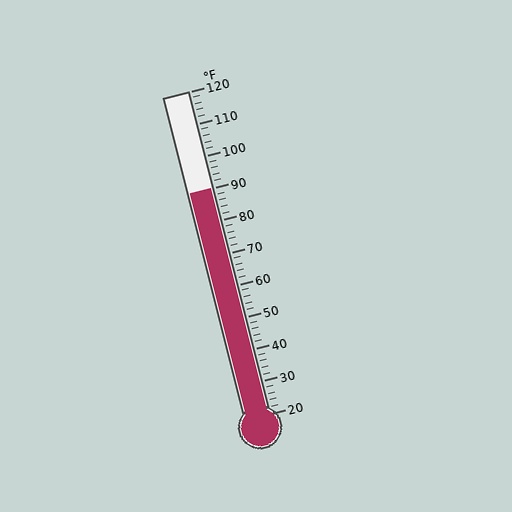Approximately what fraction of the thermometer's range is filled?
The thermometer is filled to approximately 70% of its range.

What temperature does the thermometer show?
The thermometer shows approximately 90°F.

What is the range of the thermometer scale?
The thermometer scale ranges from 20°F to 120°F.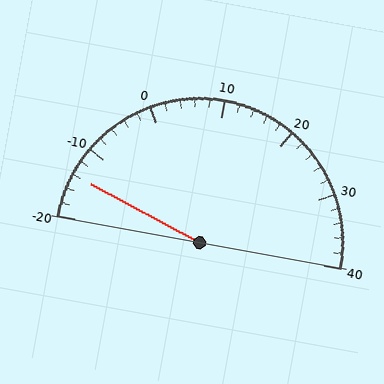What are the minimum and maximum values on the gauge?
The gauge ranges from -20 to 40.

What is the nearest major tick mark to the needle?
The nearest major tick mark is -10.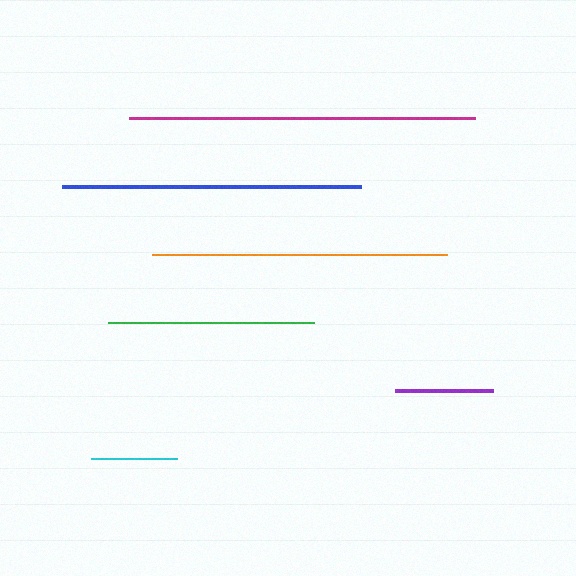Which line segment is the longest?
The magenta line is the longest at approximately 346 pixels.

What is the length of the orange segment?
The orange segment is approximately 295 pixels long.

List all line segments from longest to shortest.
From longest to shortest: magenta, blue, orange, green, purple, cyan.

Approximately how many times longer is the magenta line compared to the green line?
The magenta line is approximately 1.7 times the length of the green line.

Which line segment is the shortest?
The cyan line is the shortest at approximately 86 pixels.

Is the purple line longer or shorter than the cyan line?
The purple line is longer than the cyan line.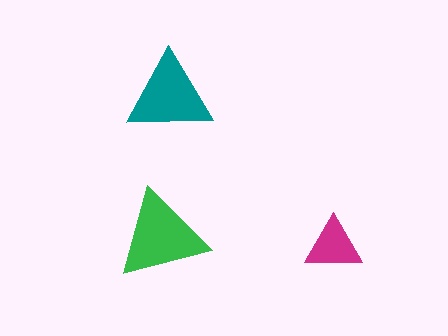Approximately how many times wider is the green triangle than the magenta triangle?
About 1.5 times wider.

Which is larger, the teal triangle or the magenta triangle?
The teal one.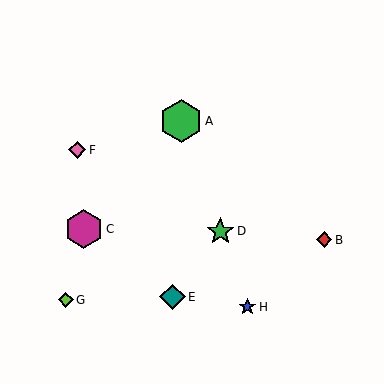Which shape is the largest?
The green hexagon (labeled A) is the largest.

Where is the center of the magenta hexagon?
The center of the magenta hexagon is at (84, 229).